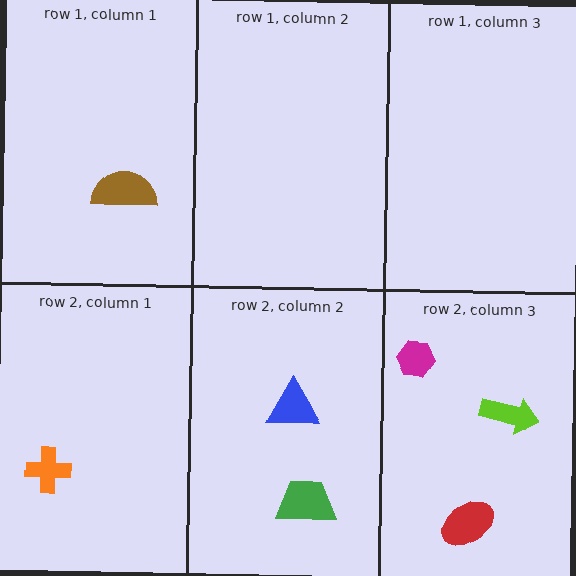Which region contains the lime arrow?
The row 2, column 3 region.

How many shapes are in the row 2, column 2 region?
2.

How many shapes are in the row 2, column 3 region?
3.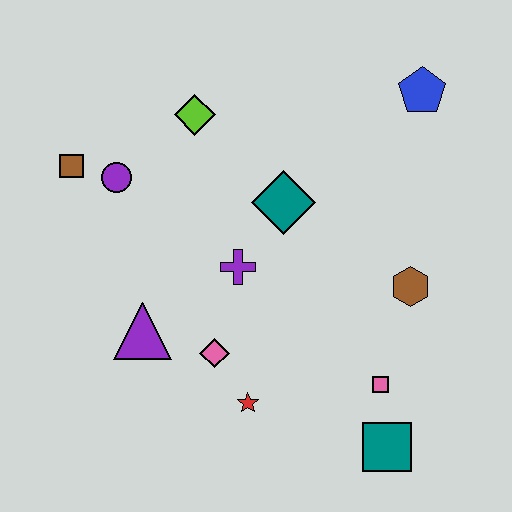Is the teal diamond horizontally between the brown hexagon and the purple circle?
Yes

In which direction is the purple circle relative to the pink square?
The purple circle is to the left of the pink square.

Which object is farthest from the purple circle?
The teal square is farthest from the purple circle.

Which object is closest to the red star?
The pink diamond is closest to the red star.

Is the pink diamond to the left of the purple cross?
Yes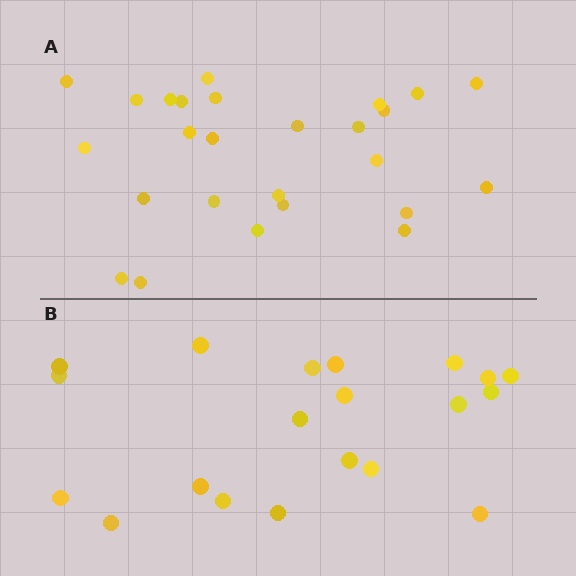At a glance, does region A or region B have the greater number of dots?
Region A (the top region) has more dots.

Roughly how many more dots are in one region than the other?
Region A has about 6 more dots than region B.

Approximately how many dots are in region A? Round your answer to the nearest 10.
About 30 dots. (The exact count is 26, which rounds to 30.)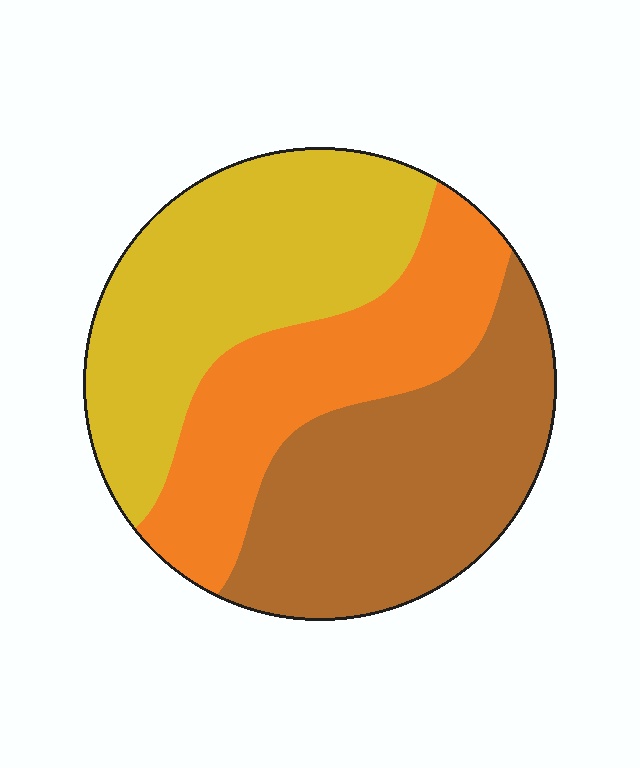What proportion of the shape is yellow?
Yellow covers 36% of the shape.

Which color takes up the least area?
Orange, at roughly 30%.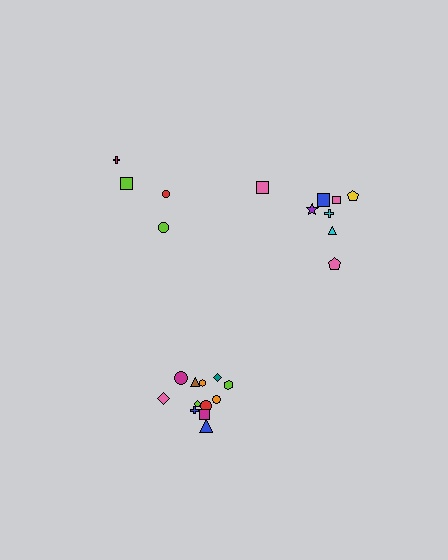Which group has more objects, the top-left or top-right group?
The top-right group.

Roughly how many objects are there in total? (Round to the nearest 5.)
Roughly 25 objects in total.